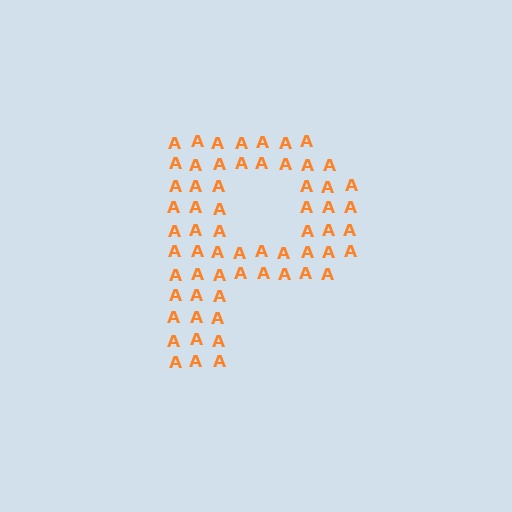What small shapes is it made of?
It is made of small letter A's.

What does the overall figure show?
The overall figure shows the letter P.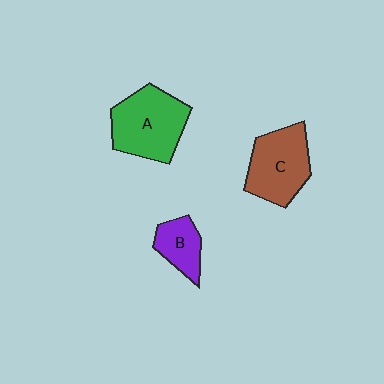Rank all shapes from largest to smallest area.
From largest to smallest: A (green), C (brown), B (purple).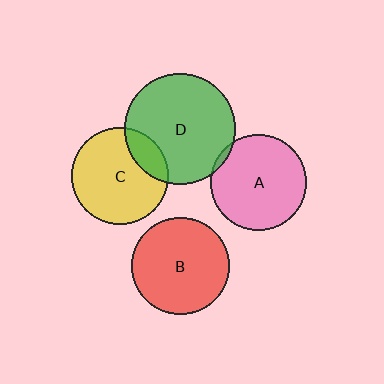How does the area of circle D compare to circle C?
Approximately 1.3 times.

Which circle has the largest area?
Circle D (green).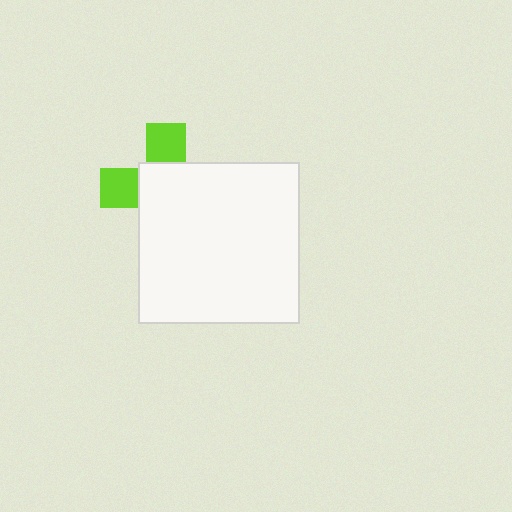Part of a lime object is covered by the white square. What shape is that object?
It is a cross.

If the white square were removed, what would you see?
You would see the complete lime cross.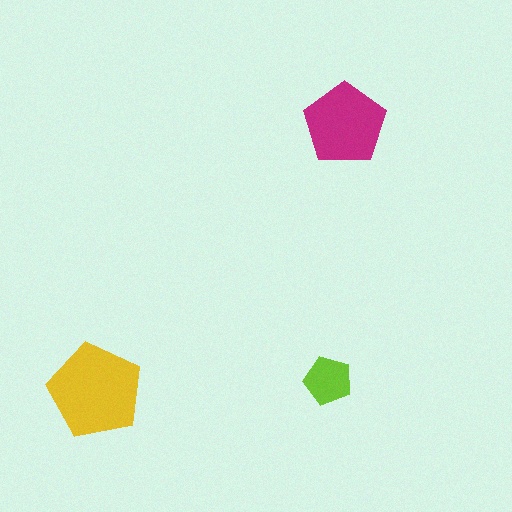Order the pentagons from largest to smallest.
the yellow one, the magenta one, the lime one.